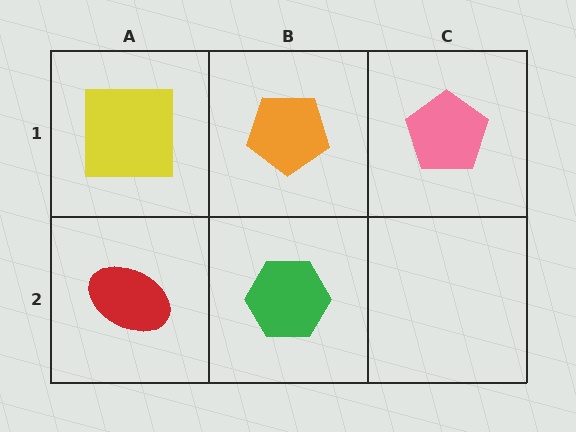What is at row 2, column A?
A red ellipse.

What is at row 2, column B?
A green hexagon.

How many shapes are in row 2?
2 shapes.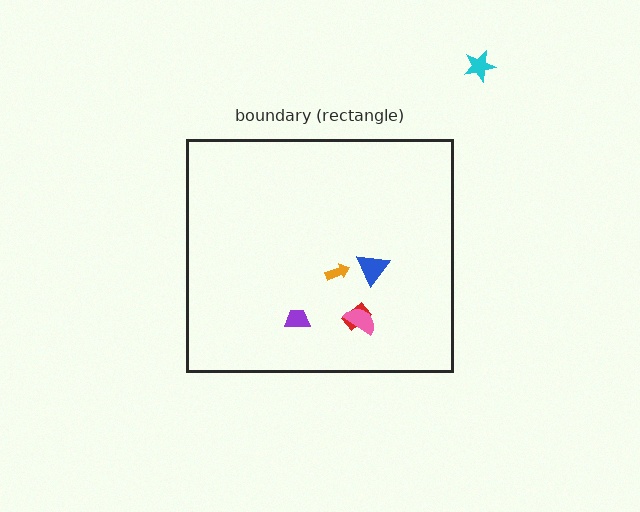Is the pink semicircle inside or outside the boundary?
Inside.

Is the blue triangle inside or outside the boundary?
Inside.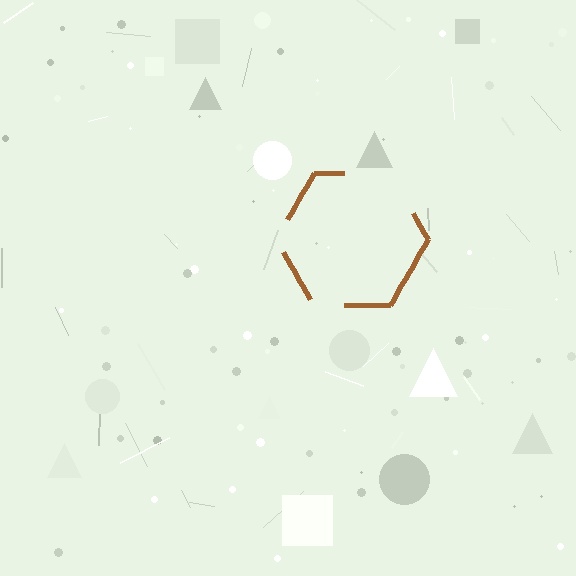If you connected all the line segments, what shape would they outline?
They would outline a hexagon.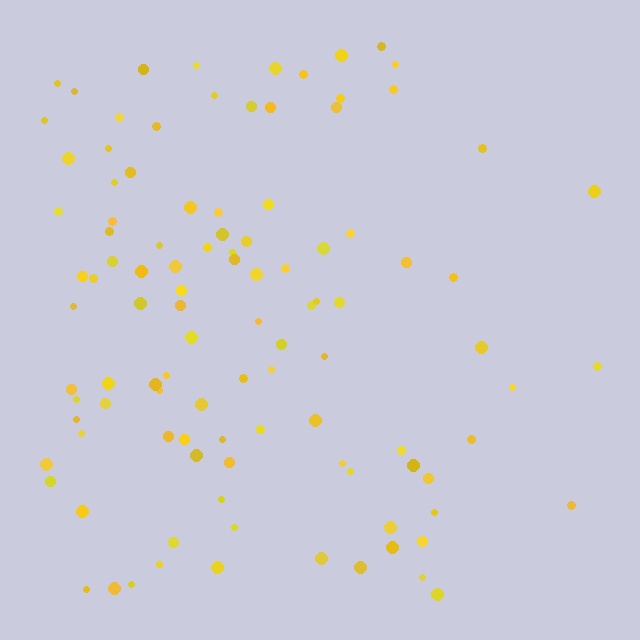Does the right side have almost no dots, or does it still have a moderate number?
Still a moderate number, just noticeably fewer than the left.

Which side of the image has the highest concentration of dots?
The left.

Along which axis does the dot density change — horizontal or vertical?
Horizontal.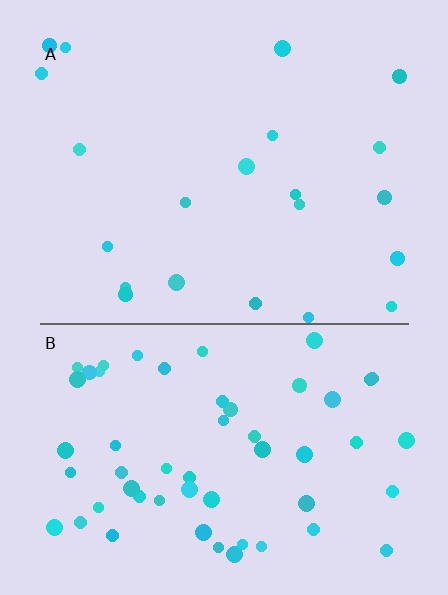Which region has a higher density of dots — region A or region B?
B (the bottom).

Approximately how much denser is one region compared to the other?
Approximately 2.7× — region B over region A.